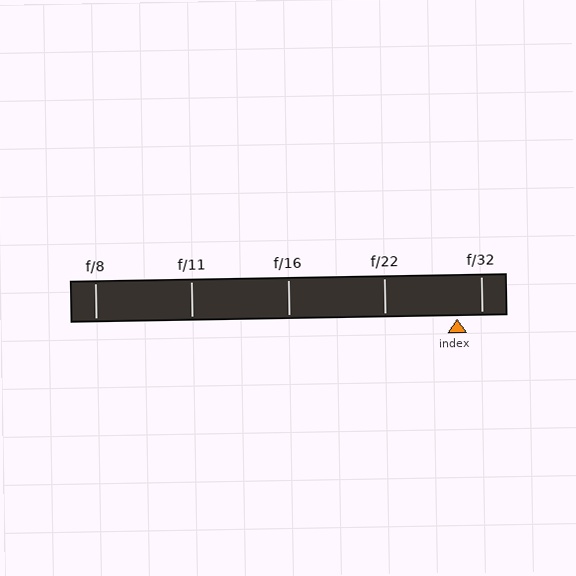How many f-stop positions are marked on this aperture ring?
There are 5 f-stop positions marked.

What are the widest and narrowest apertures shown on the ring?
The widest aperture shown is f/8 and the narrowest is f/32.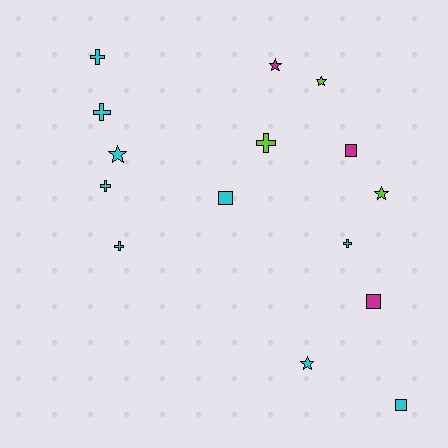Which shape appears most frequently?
Cross, with 6 objects.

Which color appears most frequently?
Cyan, with 9 objects.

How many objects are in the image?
There are 15 objects.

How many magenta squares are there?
There are 2 magenta squares.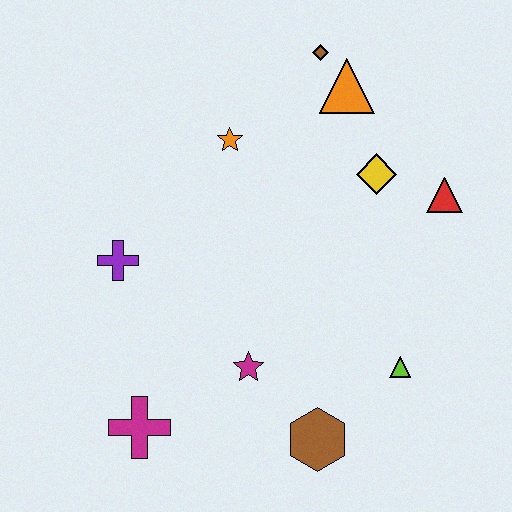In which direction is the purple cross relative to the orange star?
The purple cross is below the orange star.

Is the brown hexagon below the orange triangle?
Yes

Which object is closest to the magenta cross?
The magenta star is closest to the magenta cross.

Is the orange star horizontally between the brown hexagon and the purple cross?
Yes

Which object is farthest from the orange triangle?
The magenta cross is farthest from the orange triangle.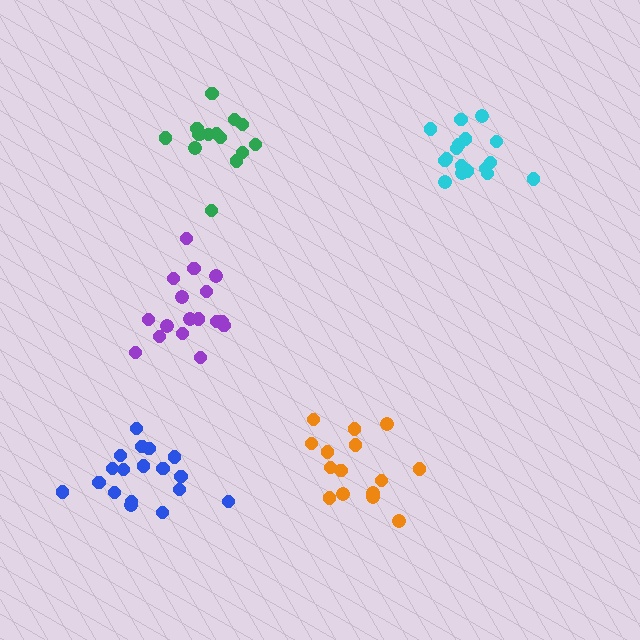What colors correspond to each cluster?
The clusters are colored: purple, green, orange, cyan, blue.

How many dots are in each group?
Group 1: 17 dots, Group 2: 15 dots, Group 3: 15 dots, Group 4: 17 dots, Group 5: 18 dots (82 total).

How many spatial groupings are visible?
There are 5 spatial groupings.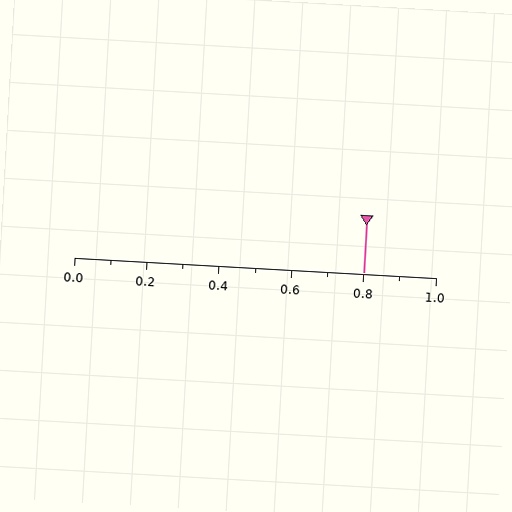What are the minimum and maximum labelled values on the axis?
The axis runs from 0.0 to 1.0.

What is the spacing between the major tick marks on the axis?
The major ticks are spaced 0.2 apart.